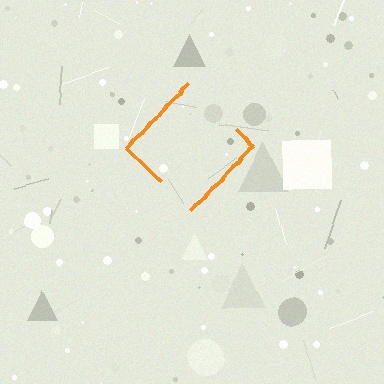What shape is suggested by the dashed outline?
The dashed outline suggests a diamond.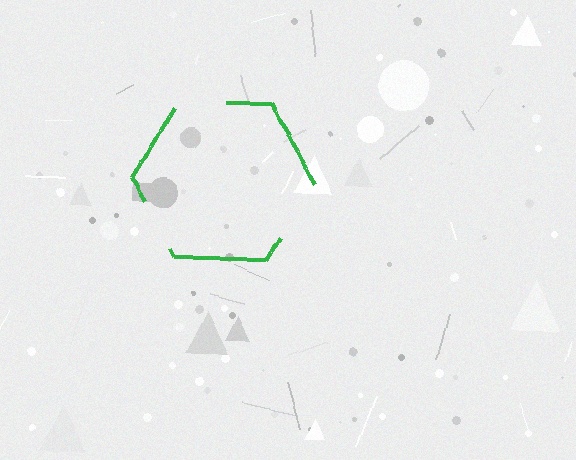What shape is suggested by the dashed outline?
The dashed outline suggests a hexagon.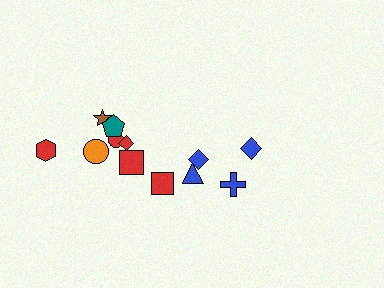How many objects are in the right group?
There are 4 objects.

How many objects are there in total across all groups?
There are 12 objects.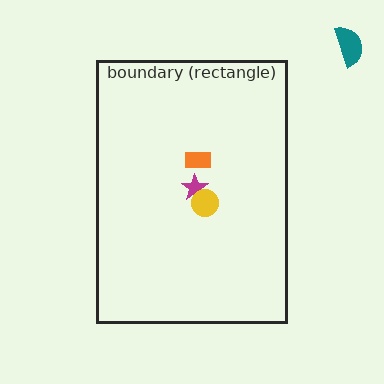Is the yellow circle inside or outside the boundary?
Inside.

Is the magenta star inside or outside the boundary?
Inside.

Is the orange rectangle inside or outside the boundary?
Inside.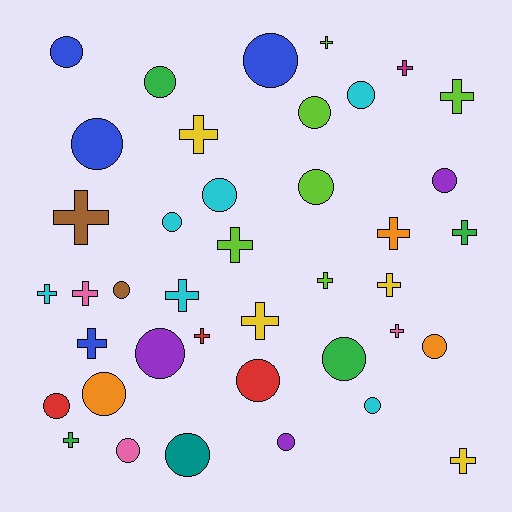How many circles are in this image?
There are 21 circles.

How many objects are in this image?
There are 40 objects.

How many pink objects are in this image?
There are 3 pink objects.